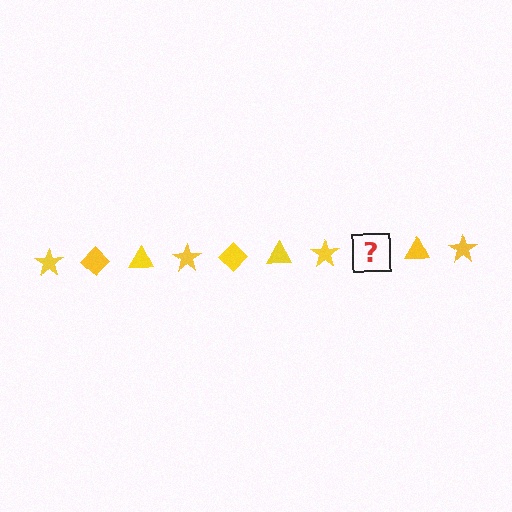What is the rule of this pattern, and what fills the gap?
The rule is that the pattern cycles through star, diamond, triangle shapes in yellow. The gap should be filled with a yellow diamond.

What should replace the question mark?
The question mark should be replaced with a yellow diamond.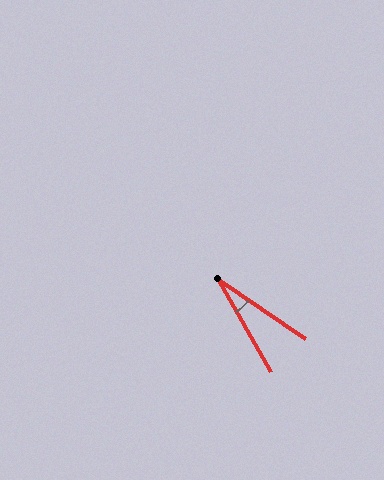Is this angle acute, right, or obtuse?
It is acute.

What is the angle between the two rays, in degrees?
Approximately 26 degrees.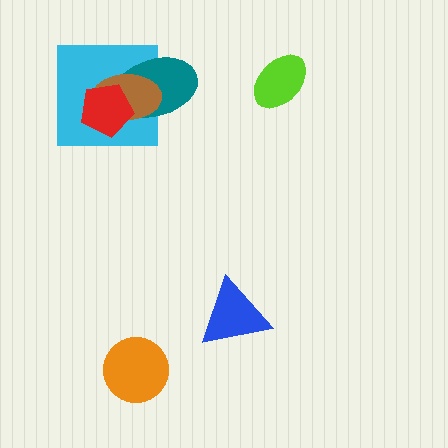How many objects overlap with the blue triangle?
0 objects overlap with the blue triangle.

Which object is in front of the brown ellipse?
The red pentagon is in front of the brown ellipse.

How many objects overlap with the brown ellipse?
3 objects overlap with the brown ellipse.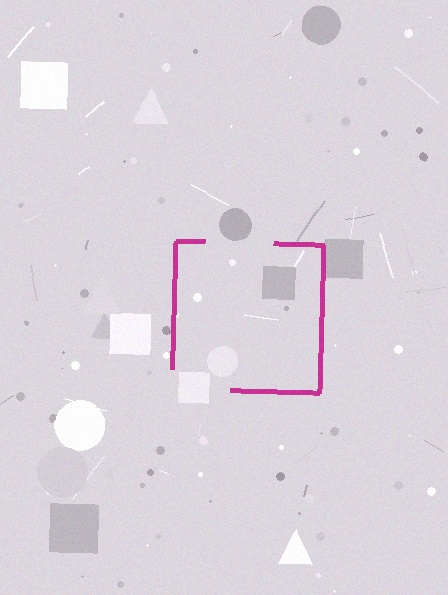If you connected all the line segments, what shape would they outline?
They would outline a square.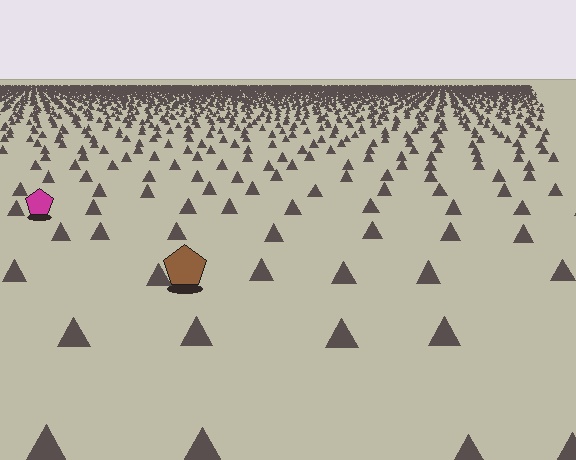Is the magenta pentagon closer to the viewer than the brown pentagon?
No. The brown pentagon is closer — you can tell from the texture gradient: the ground texture is coarser near it.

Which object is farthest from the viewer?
The magenta pentagon is farthest from the viewer. It appears smaller and the ground texture around it is denser.